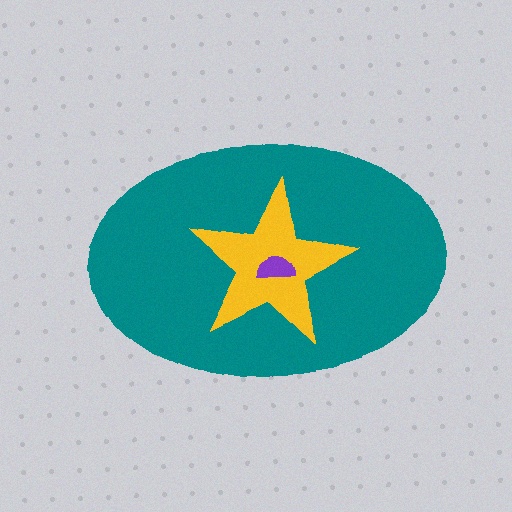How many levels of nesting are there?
3.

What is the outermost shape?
The teal ellipse.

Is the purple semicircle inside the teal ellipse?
Yes.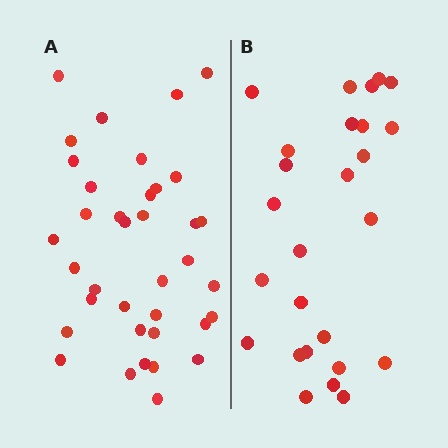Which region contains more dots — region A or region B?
Region A (the left region) has more dots.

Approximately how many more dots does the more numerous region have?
Region A has roughly 12 or so more dots than region B.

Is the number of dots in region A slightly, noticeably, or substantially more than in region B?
Region A has noticeably more, but not dramatically so. The ratio is roughly 1.4 to 1.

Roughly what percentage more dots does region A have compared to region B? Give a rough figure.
About 40% more.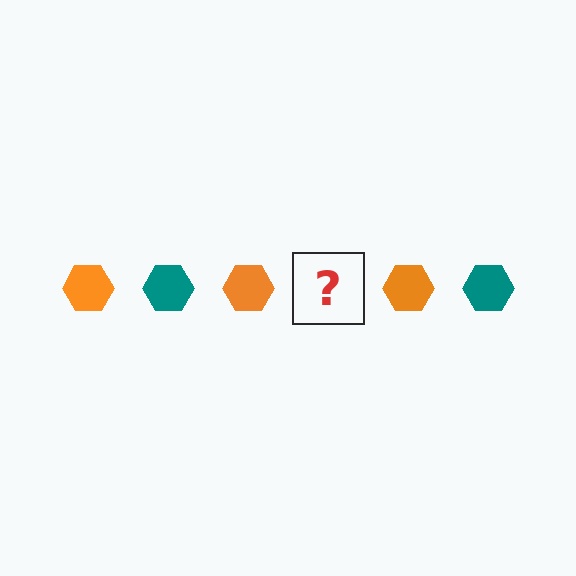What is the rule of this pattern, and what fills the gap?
The rule is that the pattern cycles through orange, teal hexagons. The gap should be filled with a teal hexagon.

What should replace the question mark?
The question mark should be replaced with a teal hexagon.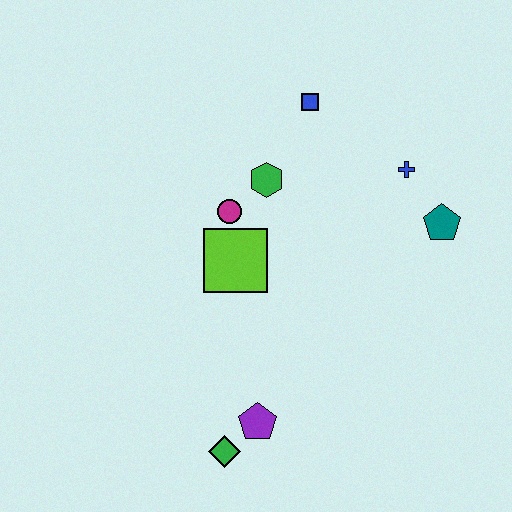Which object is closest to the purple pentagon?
The green diamond is closest to the purple pentagon.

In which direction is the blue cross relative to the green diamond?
The blue cross is above the green diamond.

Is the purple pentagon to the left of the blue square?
Yes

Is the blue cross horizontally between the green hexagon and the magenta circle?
No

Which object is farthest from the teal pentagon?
The green diamond is farthest from the teal pentagon.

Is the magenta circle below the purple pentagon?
No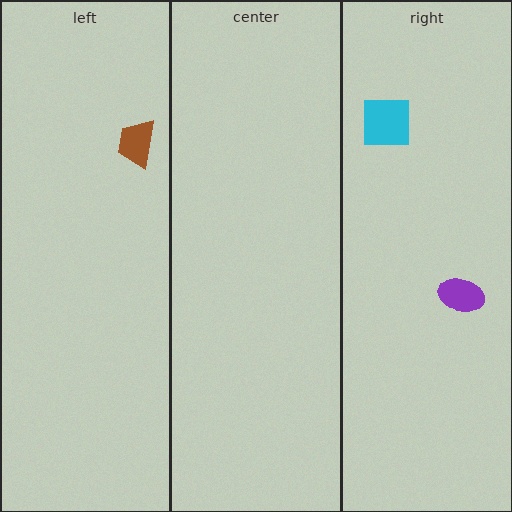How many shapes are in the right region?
2.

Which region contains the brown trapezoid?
The left region.